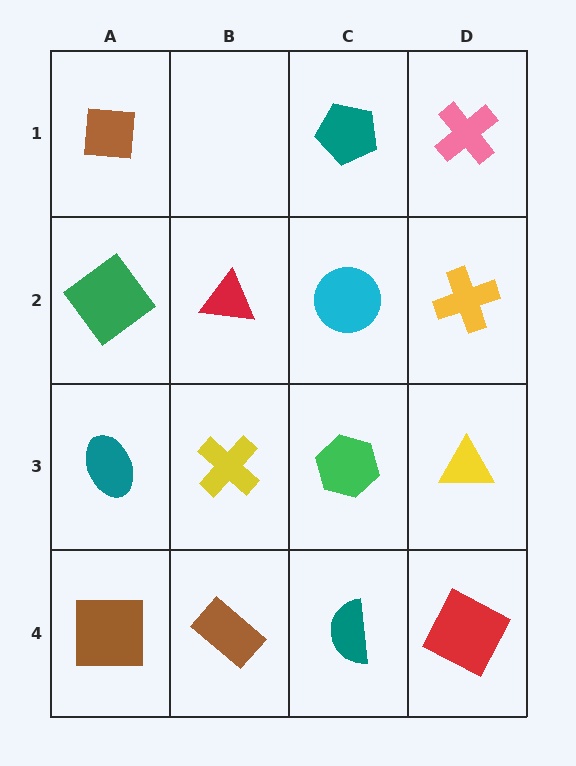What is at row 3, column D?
A yellow triangle.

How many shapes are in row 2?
4 shapes.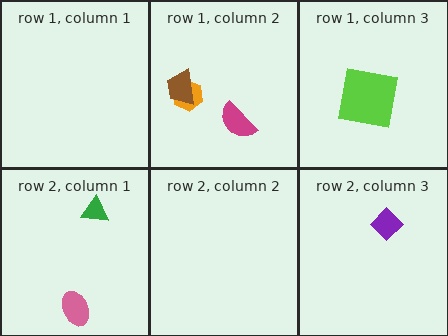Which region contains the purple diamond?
The row 2, column 3 region.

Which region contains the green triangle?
The row 2, column 1 region.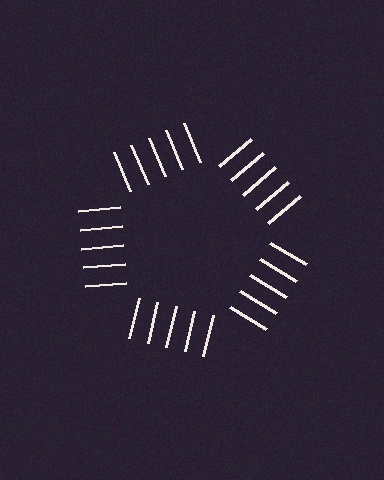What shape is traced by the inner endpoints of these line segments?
An illusory pentagon — the line segments terminate on its edges but no continuous stroke is drawn.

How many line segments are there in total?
25 — 5 along each of the 5 edges.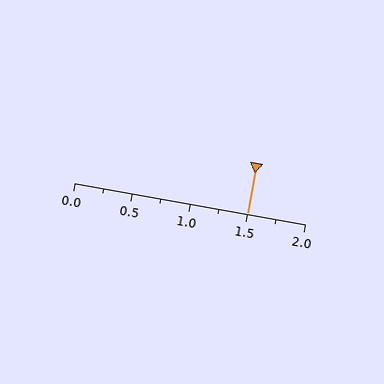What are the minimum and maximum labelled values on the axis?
The axis runs from 0.0 to 2.0.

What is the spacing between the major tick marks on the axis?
The major ticks are spaced 0.5 apart.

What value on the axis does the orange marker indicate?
The marker indicates approximately 1.5.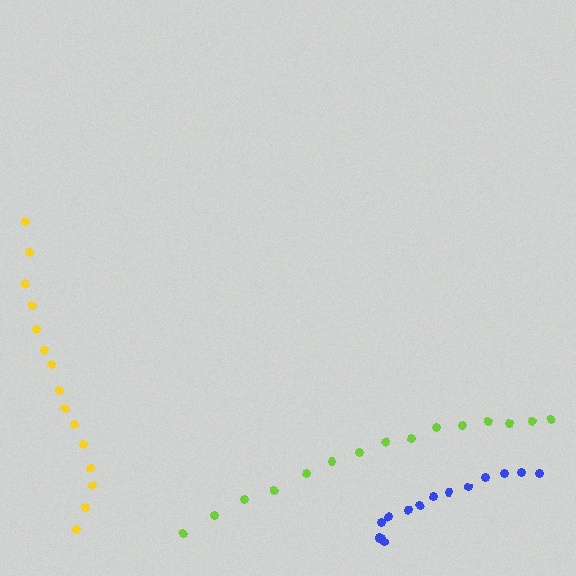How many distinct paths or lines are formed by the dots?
There are 3 distinct paths.